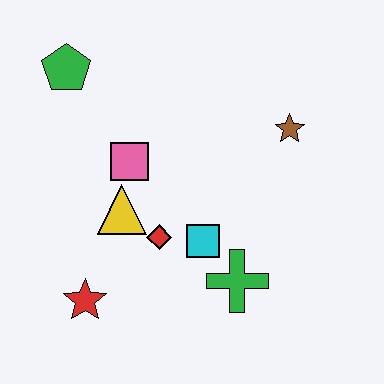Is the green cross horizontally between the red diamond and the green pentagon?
No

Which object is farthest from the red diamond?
The green pentagon is farthest from the red diamond.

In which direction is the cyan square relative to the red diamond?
The cyan square is to the right of the red diamond.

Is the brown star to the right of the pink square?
Yes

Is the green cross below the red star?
No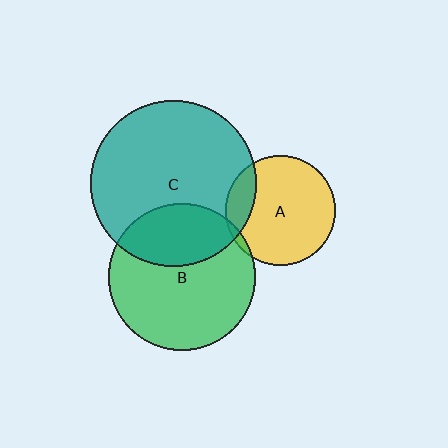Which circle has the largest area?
Circle C (teal).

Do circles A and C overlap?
Yes.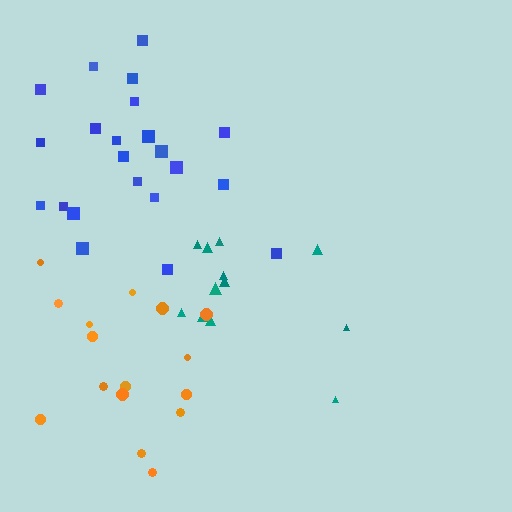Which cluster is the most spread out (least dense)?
Orange.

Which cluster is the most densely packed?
Blue.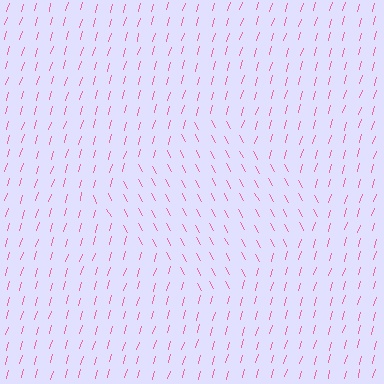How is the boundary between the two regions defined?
The boundary is defined purely by a change in line orientation (approximately 45 degrees difference). All lines are the same color and thickness.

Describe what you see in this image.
The image is filled with small pink line segments. A diamond region in the image has lines oriented differently from the surrounding lines, creating a visible texture boundary.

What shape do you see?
I see a diamond.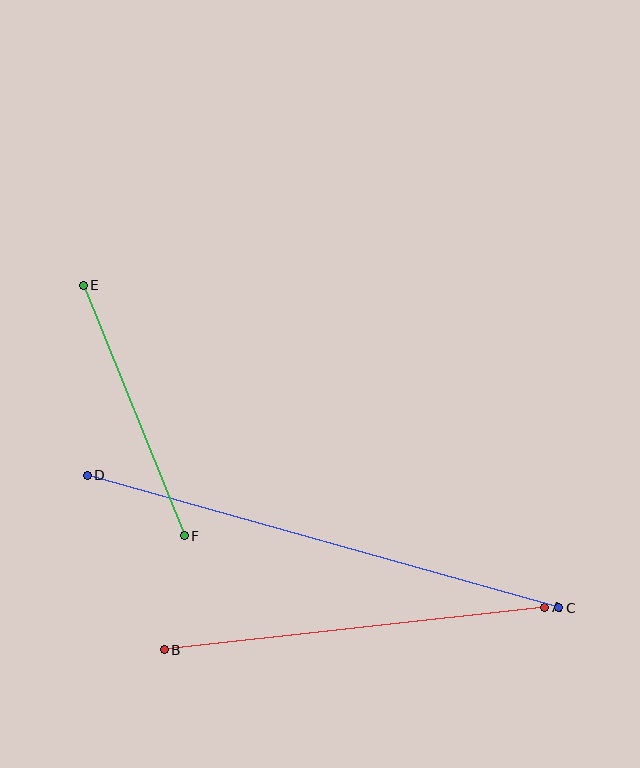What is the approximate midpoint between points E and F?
The midpoint is at approximately (134, 410) pixels.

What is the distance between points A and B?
The distance is approximately 383 pixels.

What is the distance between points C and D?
The distance is approximately 490 pixels.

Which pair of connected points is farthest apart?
Points C and D are farthest apart.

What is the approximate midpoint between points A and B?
The midpoint is at approximately (355, 628) pixels.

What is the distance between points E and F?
The distance is approximately 270 pixels.